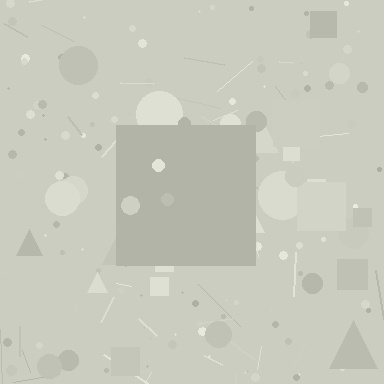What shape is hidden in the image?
A square is hidden in the image.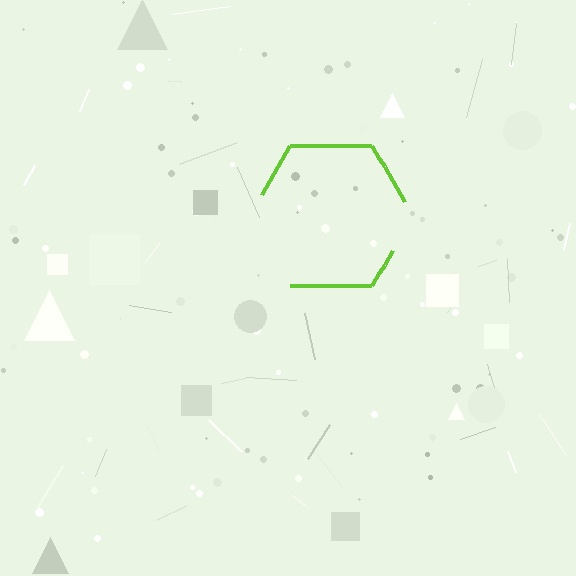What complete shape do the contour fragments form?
The contour fragments form a hexagon.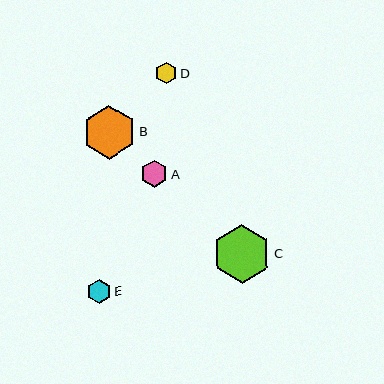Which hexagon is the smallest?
Hexagon D is the smallest with a size of approximately 21 pixels.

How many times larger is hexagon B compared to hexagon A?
Hexagon B is approximately 2.0 times the size of hexagon A.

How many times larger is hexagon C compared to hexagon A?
Hexagon C is approximately 2.1 times the size of hexagon A.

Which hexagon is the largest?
Hexagon C is the largest with a size of approximately 58 pixels.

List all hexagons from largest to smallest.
From largest to smallest: C, B, A, E, D.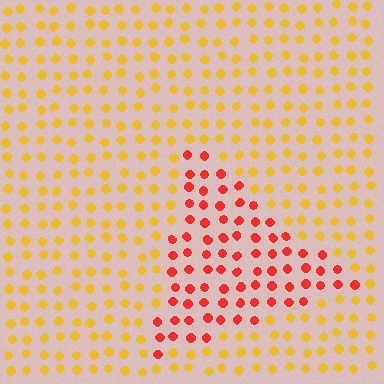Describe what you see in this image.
The image is filled with small yellow elements in a uniform arrangement. A triangle-shaped region is visible where the elements are tinted to a slightly different hue, forming a subtle color boundary.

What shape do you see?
I see a triangle.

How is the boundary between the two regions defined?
The boundary is defined purely by a slight shift in hue (about 45 degrees). Spacing, size, and orientation are identical on both sides.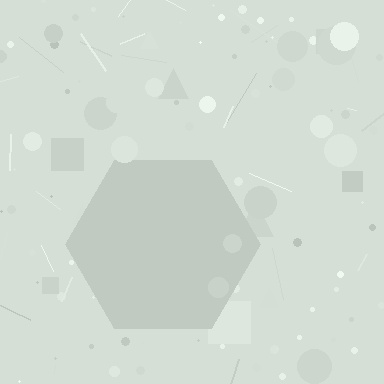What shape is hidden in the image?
A hexagon is hidden in the image.